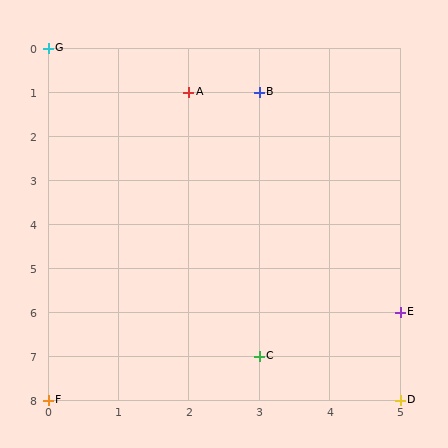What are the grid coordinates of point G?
Point G is at grid coordinates (0, 0).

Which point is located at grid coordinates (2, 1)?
Point A is at (2, 1).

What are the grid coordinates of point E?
Point E is at grid coordinates (5, 6).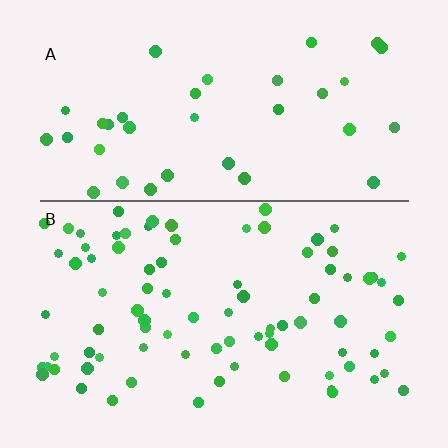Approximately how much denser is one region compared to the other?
Approximately 2.2× — region B over region A.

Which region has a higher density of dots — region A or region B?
B (the bottom).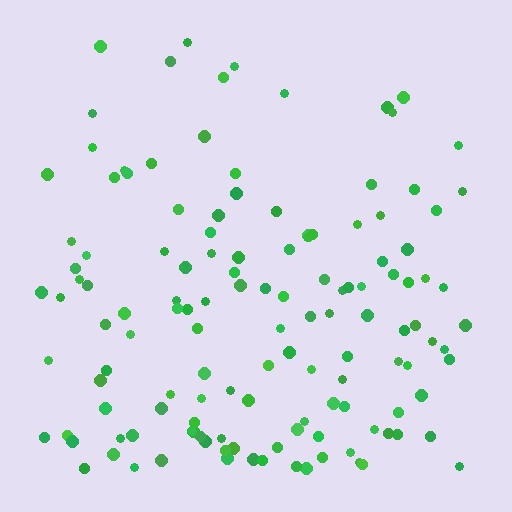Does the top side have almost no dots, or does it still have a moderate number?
Still a moderate number, just noticeably fewer than the bottom.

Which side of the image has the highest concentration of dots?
The bottom.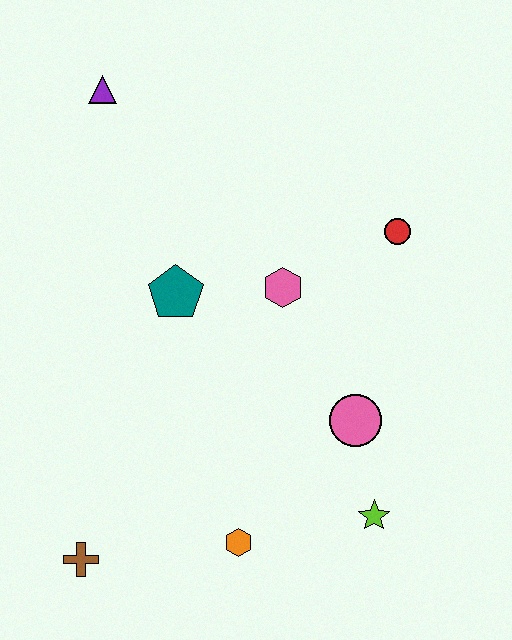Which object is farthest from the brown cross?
The purple triangle is farthest from the brown cross.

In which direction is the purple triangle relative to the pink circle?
The purple triangle is above the pink circle.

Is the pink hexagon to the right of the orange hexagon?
Yes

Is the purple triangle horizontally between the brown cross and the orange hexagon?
Yes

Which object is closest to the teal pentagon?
The pink hexagon is closest to the teal pentagon.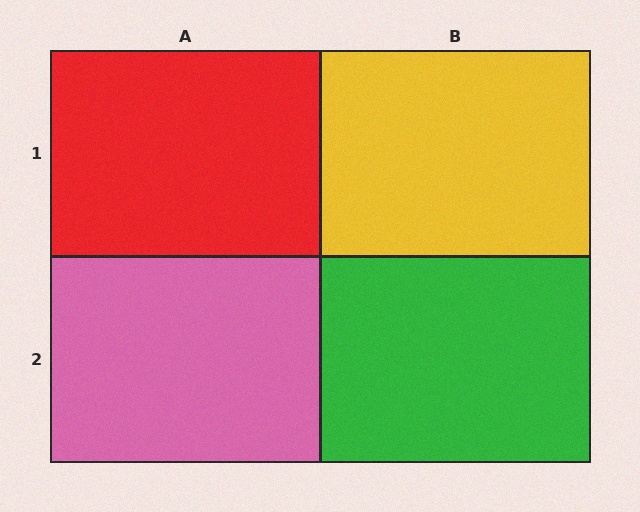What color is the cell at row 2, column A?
Pink.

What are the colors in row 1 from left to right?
Red, yellow.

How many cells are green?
1 cell is green.